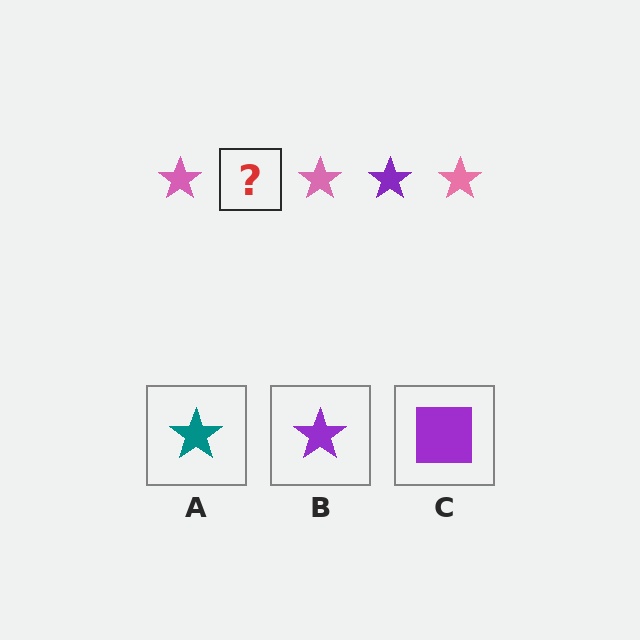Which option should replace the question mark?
Option B.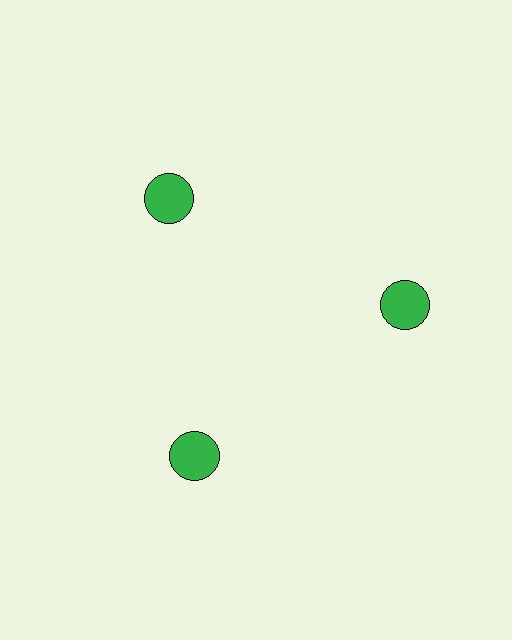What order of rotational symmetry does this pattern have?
This pattern has 3-fold rotational symmetry.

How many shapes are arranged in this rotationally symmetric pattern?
There are 3 shapes, arranged in 3 groups of 1.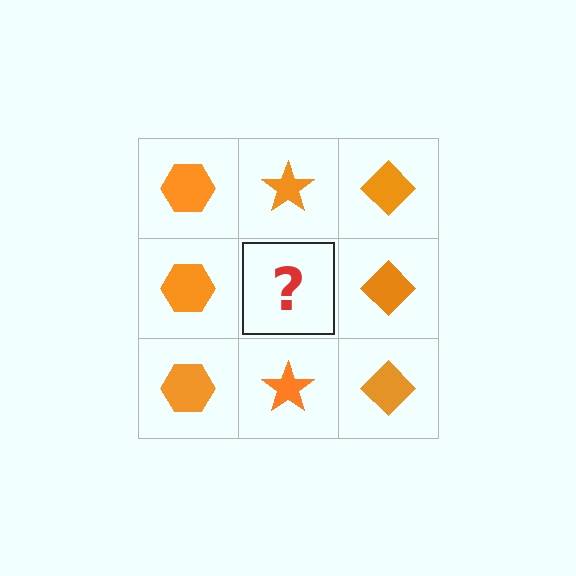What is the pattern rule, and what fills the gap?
The rule is that each column has a consistent shape. The gap should be filled with an orange star.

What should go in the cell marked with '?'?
The missing cell should contain an orange star.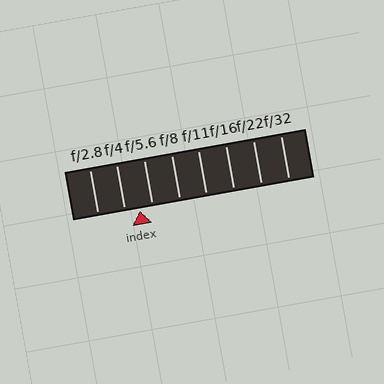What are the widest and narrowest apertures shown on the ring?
The widest aperture shown is f/2.8 and the narrowest is f/32.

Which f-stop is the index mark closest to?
The index mark is closest to f/5.6.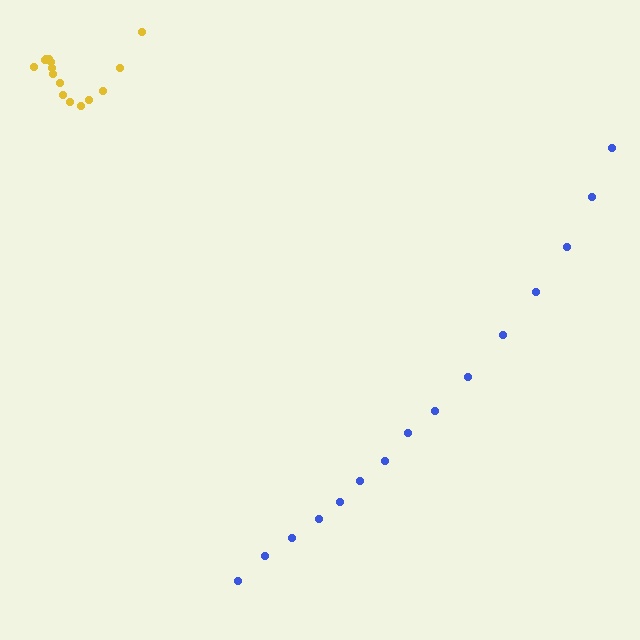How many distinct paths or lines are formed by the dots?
There are 2 distinct paths.